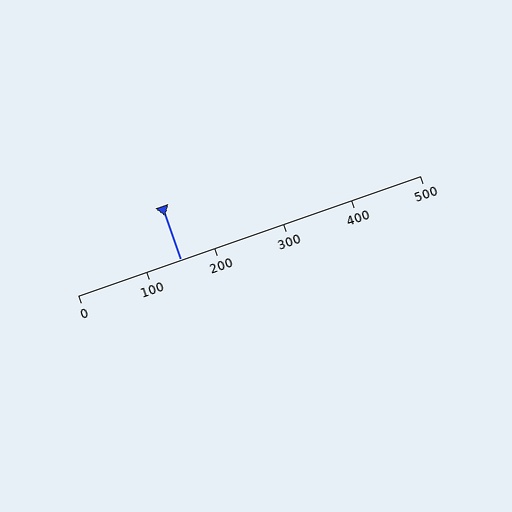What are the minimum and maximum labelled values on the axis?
The axis runs from 0 to 500.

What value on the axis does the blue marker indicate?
The marker indicates approximately 150.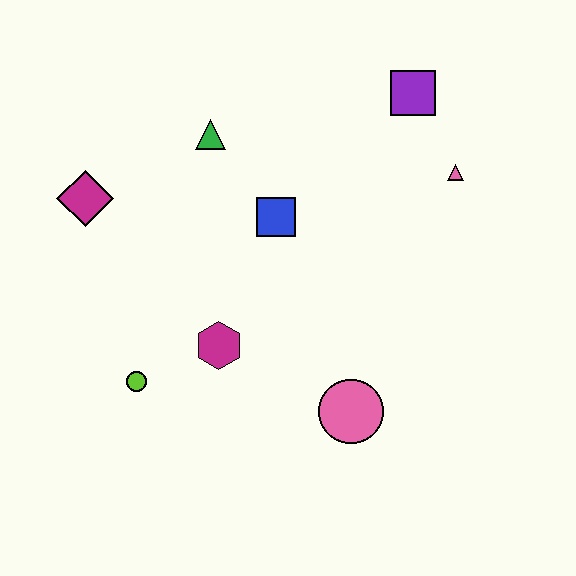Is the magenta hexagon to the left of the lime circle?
No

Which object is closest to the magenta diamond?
The green triangle is closest to the magenta diamond.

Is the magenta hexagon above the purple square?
No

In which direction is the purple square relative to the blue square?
The purple square is to the right of the blue square.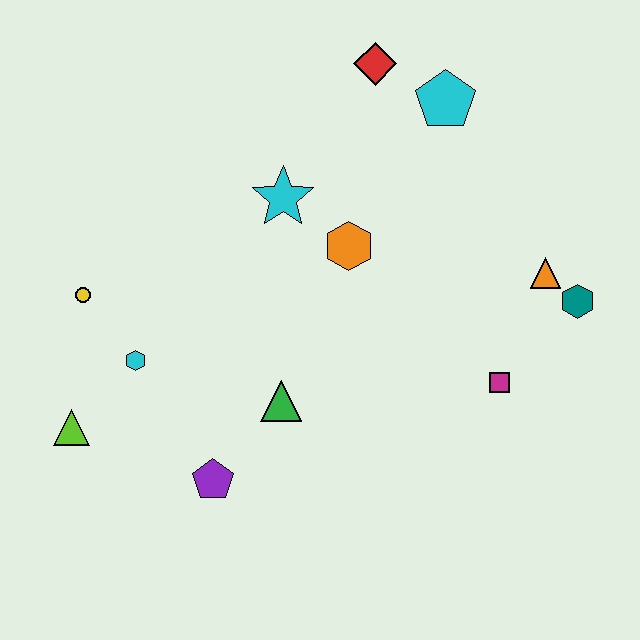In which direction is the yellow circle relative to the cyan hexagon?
The yellow circle is above the cyan hexagon.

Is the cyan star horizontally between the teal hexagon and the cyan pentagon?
No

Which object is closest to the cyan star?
The orange hexagon is closest to the cyan star.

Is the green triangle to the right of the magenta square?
No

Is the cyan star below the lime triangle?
No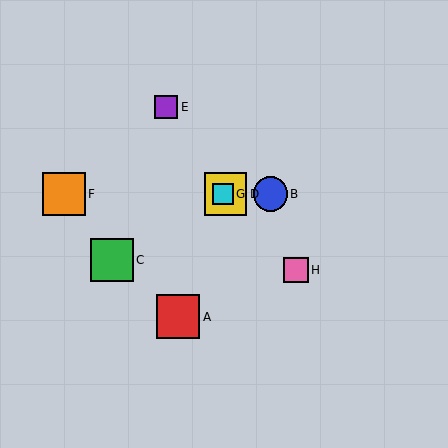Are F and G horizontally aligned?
Yes, both are at y≈194.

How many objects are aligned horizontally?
4 objects (B, D, F, G) are aligned horizontally.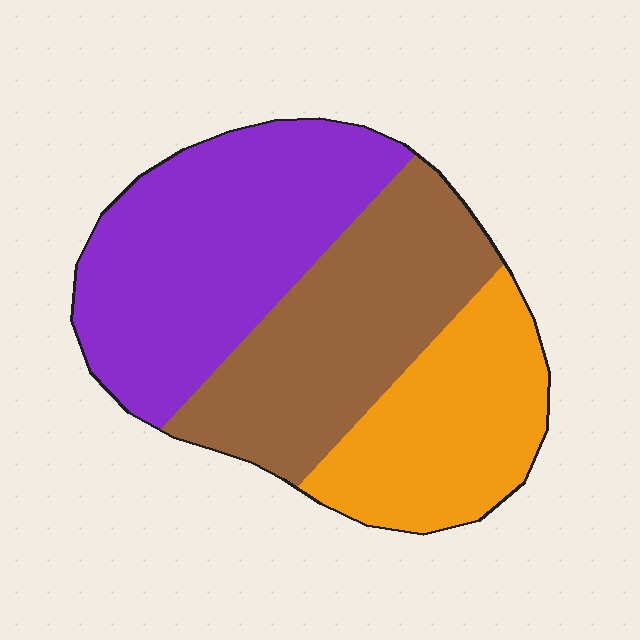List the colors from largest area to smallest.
From largest to smallest: purple, brown, orange.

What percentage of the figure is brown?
Brown covers around 35% of the figure.